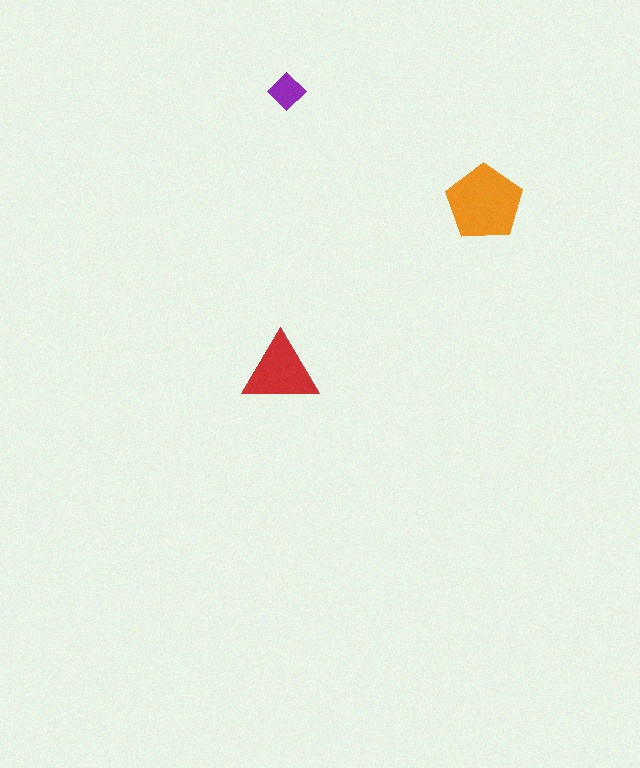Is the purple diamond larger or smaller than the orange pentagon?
Smaller.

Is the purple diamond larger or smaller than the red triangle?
Smaller.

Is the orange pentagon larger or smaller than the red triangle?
Larger.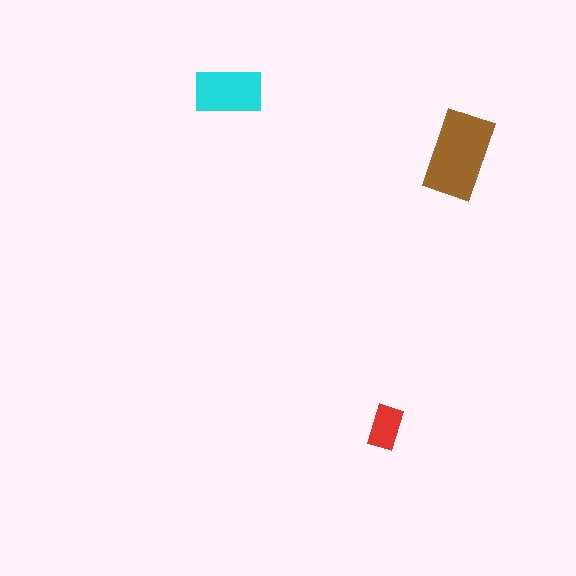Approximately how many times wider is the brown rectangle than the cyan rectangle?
About 1.5 times wider.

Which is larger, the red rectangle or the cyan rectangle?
The cyan one.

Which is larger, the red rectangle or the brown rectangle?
The brown one.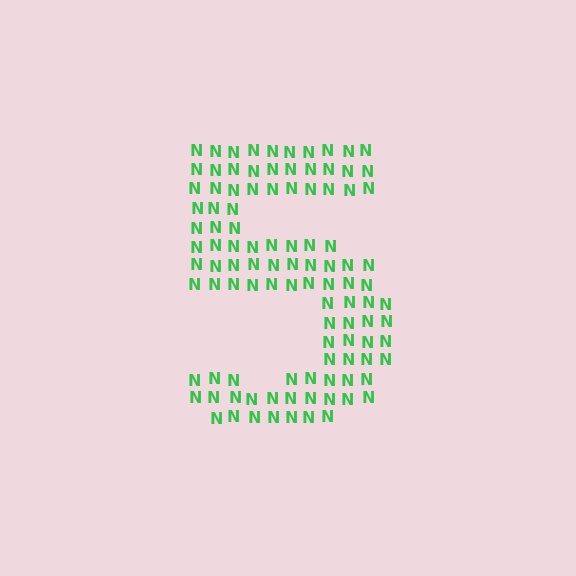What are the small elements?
The small elements are letter N's.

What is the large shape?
The large shape is the digit 5.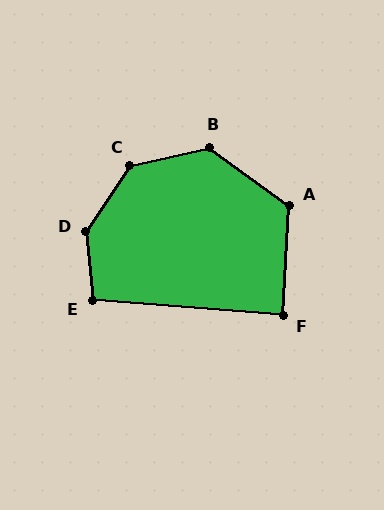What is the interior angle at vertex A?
Approximately 123 degrees (obtuse).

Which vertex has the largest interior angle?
D, at approximately 140 degrees.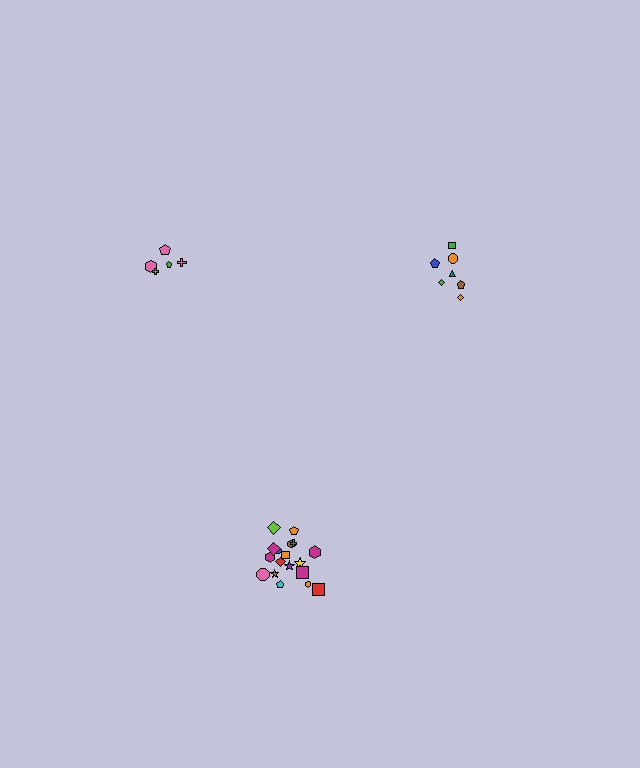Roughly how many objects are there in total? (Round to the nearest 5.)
Roughly 30 objects in total.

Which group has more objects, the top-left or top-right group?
The top-right group.